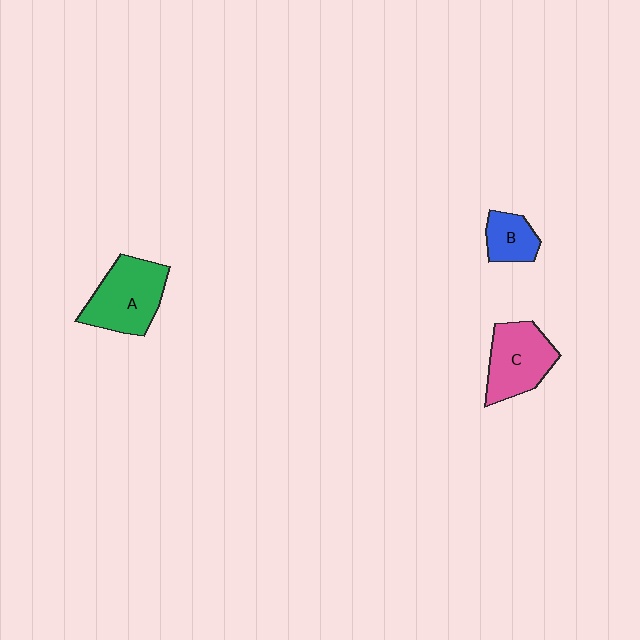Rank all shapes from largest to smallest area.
From largest to smallest: A (green), C (pink), B (blue).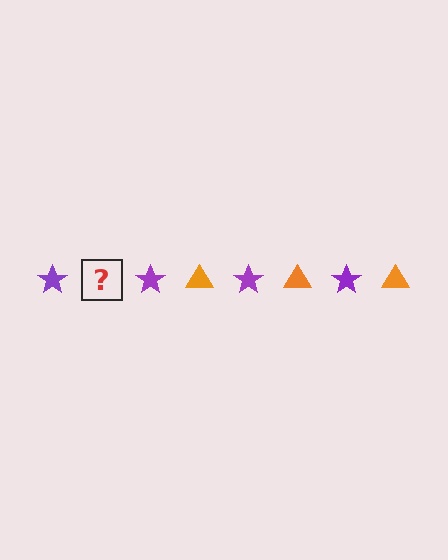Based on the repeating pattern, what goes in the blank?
The blank should be an orange triangle.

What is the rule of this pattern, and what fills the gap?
The rule is that the pattern alternates between purple star and orange triangle. The gap should be filled with an orange triangle.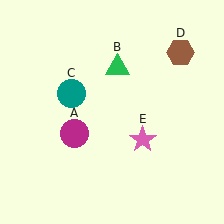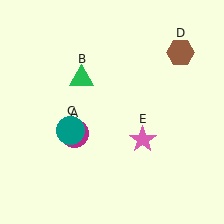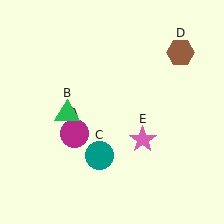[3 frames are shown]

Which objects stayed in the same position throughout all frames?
Magenta circle (object A) and brown hexagon (object D) and pink star (object E) remained stationary.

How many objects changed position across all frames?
2 objects changed position: green triangle (object B), teal circle (object C).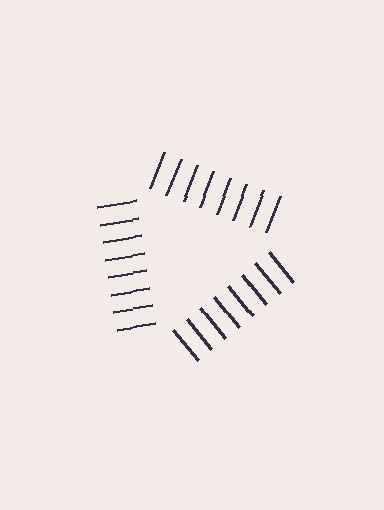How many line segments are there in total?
24 — 8 along each of the 3 edges.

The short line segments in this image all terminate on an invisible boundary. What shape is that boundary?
An illusory triangle — the line segments terminate on its edges but no continuous stroke is drawn.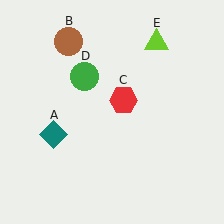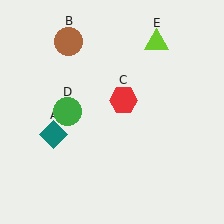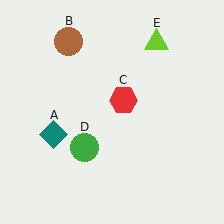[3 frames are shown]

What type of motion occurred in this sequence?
The green circle (object D) rotated counterclockwise around the center of the scene.